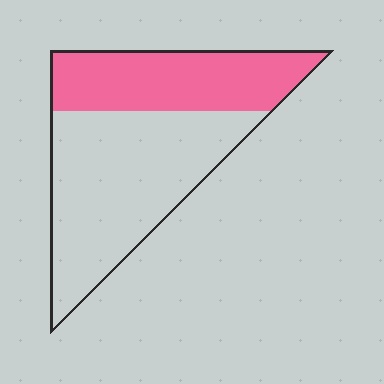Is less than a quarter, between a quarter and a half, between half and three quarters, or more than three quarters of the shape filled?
Between a quarter and a half.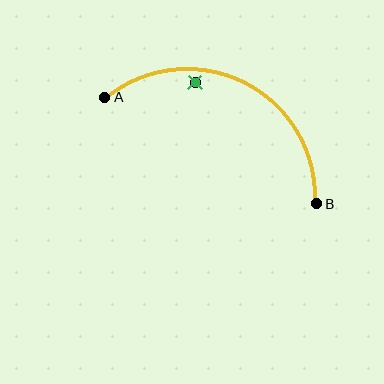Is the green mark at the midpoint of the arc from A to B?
No — the green mark does not lie on the arc at all. It sits slightly inside the curve.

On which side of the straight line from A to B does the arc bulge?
The arc bulges above the straight line connecting A and B.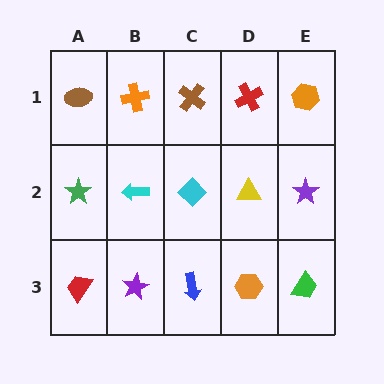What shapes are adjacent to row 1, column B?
A cyan arrow (row 2, column B), a brown ellipse (row 1, column A), a brown cross (row 1, column C).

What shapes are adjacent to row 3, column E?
A purple star (row 2, column E), an orange hexagon (row 3, column D).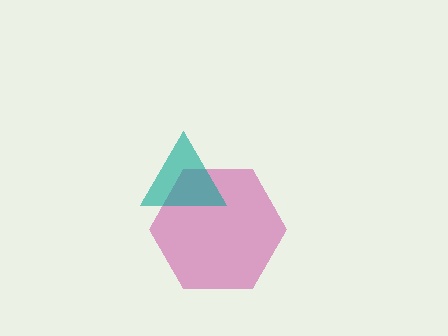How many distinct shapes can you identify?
There are 2 distinct shapes: a magenta hexagon, a teal triangle.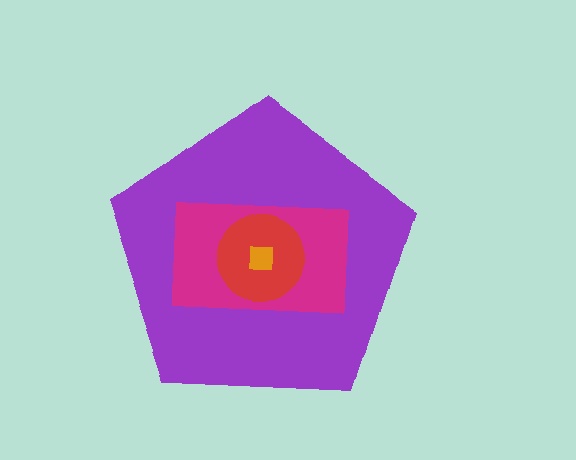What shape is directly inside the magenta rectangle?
The red circle.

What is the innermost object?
The orange square.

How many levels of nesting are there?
4.